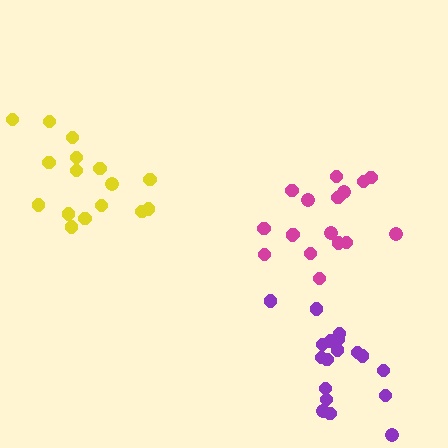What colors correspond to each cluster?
The clusters are colored: purple, yellow, magenta.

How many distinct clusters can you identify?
There are 3 distinct clusters.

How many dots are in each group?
Group 1: 18 dots, Group 2: 16 dots, Group 3: 17 dots (51 total).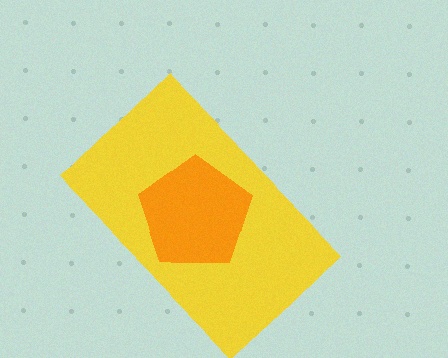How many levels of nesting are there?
2.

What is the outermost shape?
The yellow rectangle.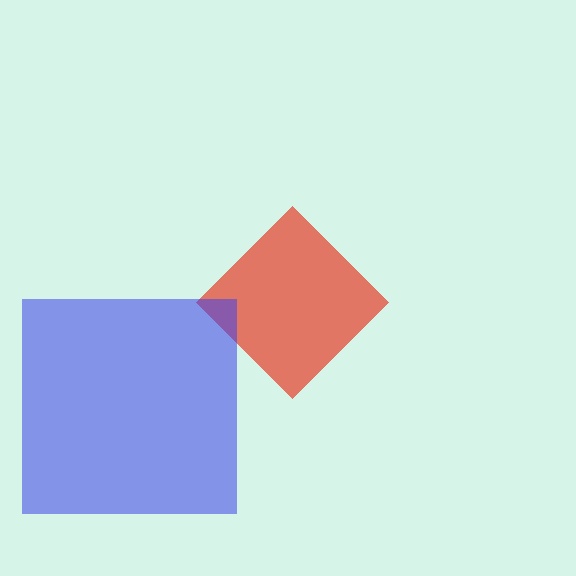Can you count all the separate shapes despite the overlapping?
Yes, there are 2 separate shapes.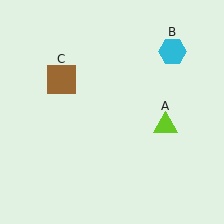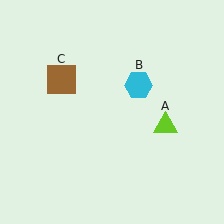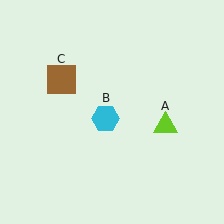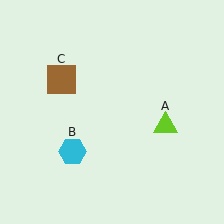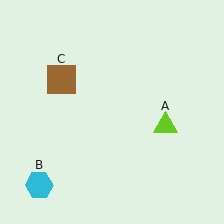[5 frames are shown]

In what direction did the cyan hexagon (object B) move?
The cyan hexagon (object B) moved down and to the left.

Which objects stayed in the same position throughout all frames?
Lime triangle (object A) and brown square (object C) remained stationary.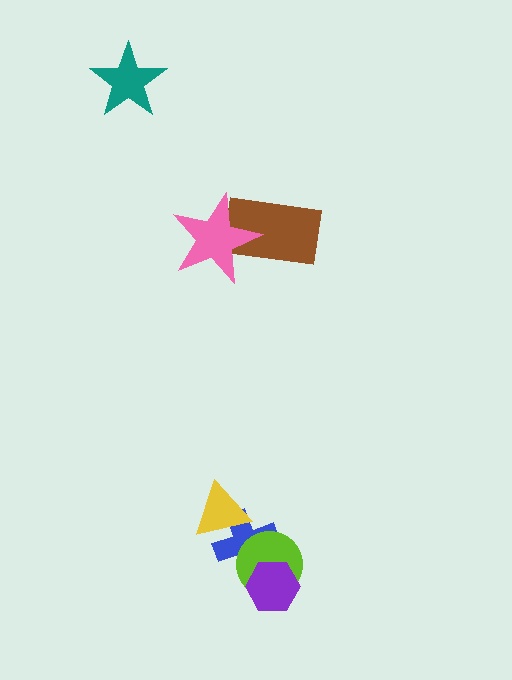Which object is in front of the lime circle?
The purple hexagon is in front of the lime circle.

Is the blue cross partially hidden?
Yes, it is partially covered by another shape.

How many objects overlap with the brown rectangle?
1 object overlaps with the brown rectangle.